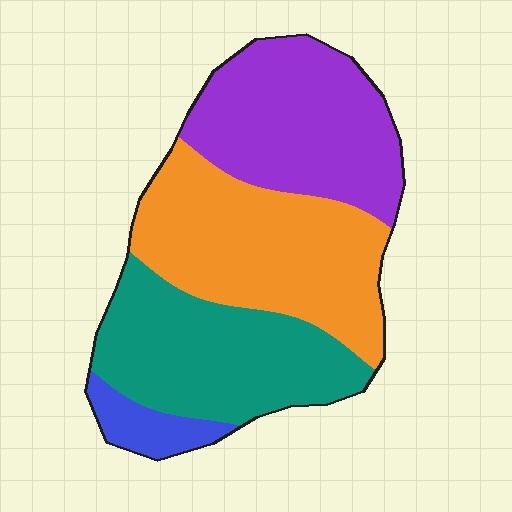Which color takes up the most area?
Orange, at roughly 35%.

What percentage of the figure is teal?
Teal covers 30% of the figure.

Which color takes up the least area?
Blue, at roughly 5%.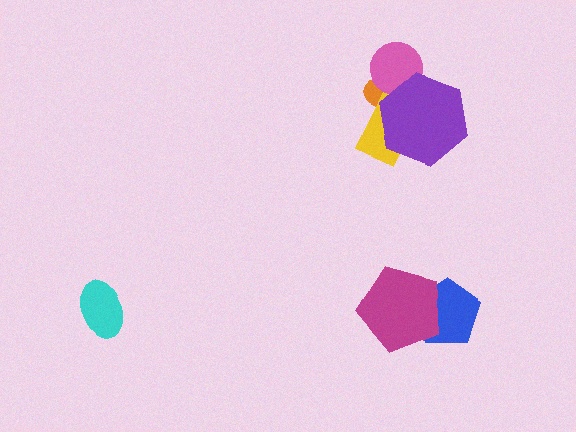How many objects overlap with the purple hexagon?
3 objects overlap with the purple hexagon.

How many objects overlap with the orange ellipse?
3 objects overlap with the orange ellipse.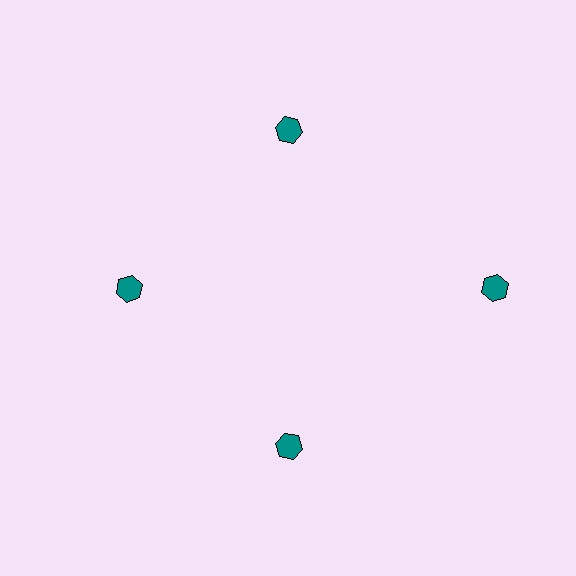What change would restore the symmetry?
The symmetry would be restored by moving it inward, back onto the ring so that all 4 hexagons sit at equal angles and equal distance from the center.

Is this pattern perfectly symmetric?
No. The 4 teal hexagons are arranged in a ring, but one element near the 3 o'clock position is pushed outward from the center, breaking the 4-fold rotational symmetry.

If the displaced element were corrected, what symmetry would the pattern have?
It would have 4-fold rotational symmetry — the pattern would map onto itself every 90 degrees.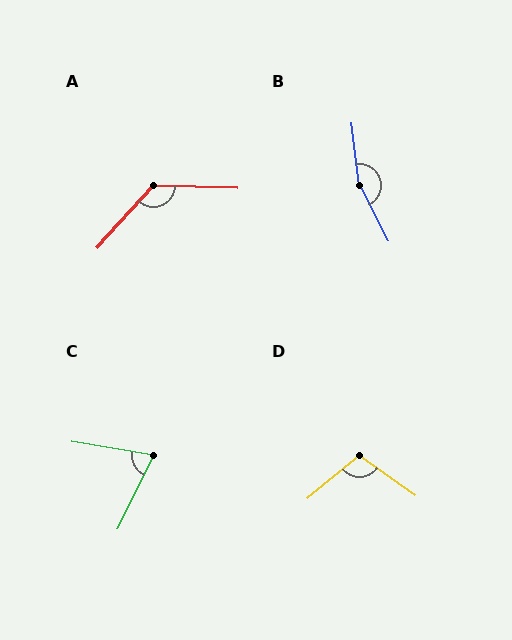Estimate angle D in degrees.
Approximately 104 degrees.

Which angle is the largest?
B, at approximately 160 degrees.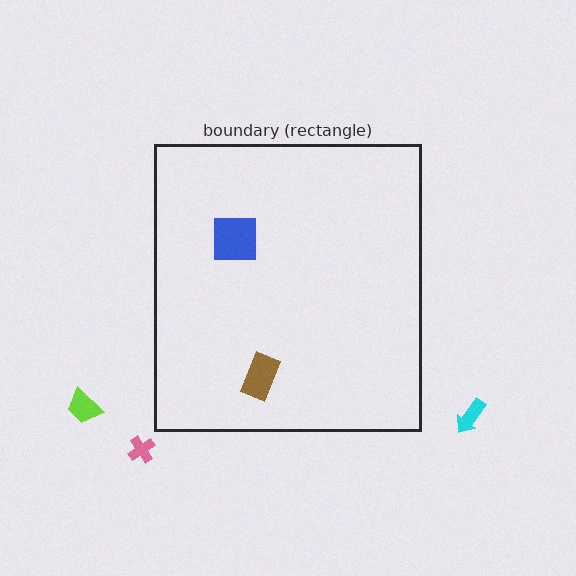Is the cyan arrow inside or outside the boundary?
Outside.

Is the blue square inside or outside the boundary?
Inside.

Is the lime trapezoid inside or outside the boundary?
Outside.